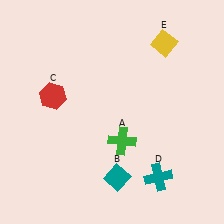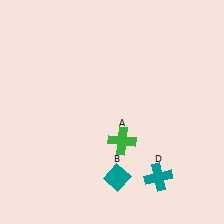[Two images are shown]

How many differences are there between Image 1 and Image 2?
There are 2 differences between the two images.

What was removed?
The red hexagon (C), the yellow diamond (E) were removed in Image 2.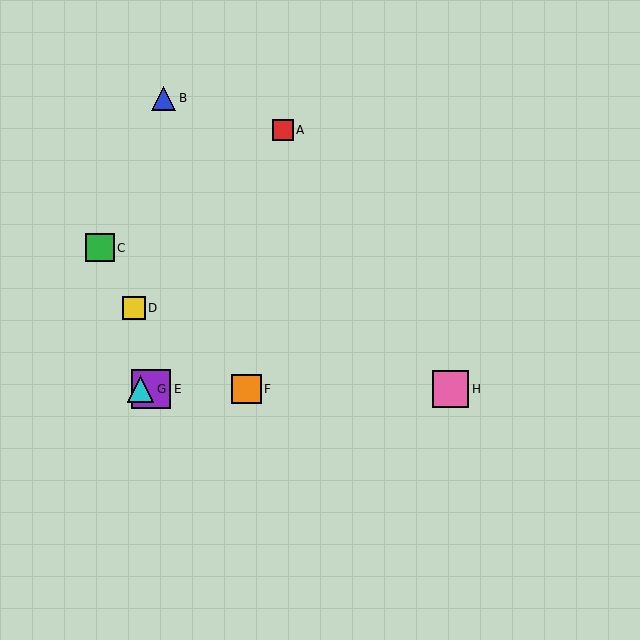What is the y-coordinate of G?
Object G is at y≈389.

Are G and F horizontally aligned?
Yes, both are at y≈389.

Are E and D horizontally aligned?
No, E is at y≈389 and D is at y≈308.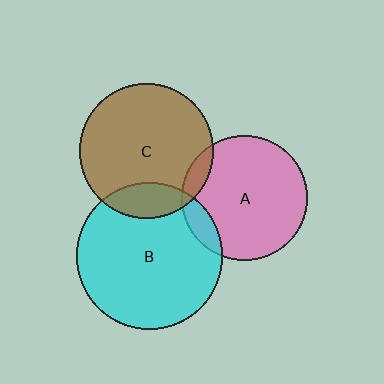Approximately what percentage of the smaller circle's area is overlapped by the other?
Approximately 15%.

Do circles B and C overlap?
Yes.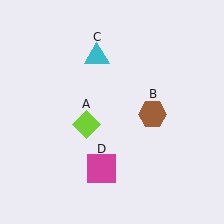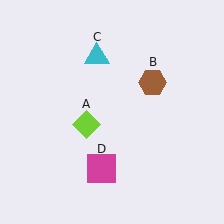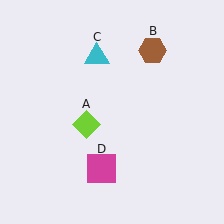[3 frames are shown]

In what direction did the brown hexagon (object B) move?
The brown hexagon (object B) moved up.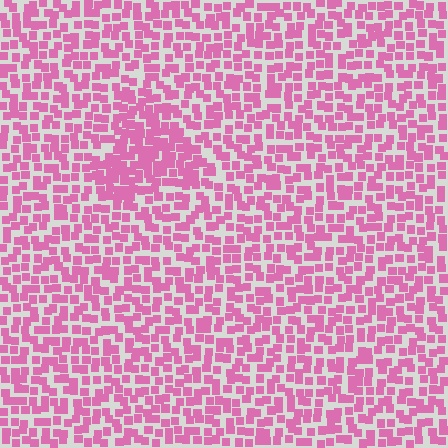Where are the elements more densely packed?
The elements are more densely packed inside the triangle boundary.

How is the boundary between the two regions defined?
The boundary is defined by a change in element density (approximately 1.6x ratio). All elements are the same color, size, and shape.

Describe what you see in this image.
The image contains small pink elements arranged at two different densities. A triangle-shaped region is visible where the elements are more densely packed than the surrounding area.